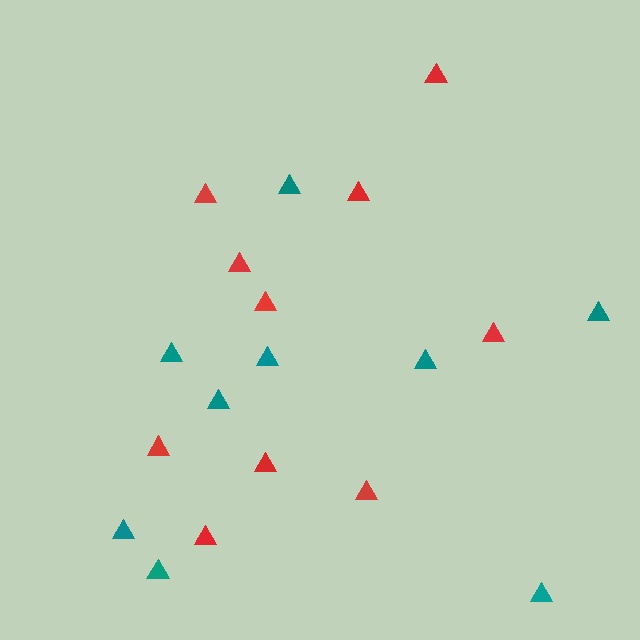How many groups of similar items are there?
There are 2 groups: one group of red triangles (10) and one group of teal triangles (9).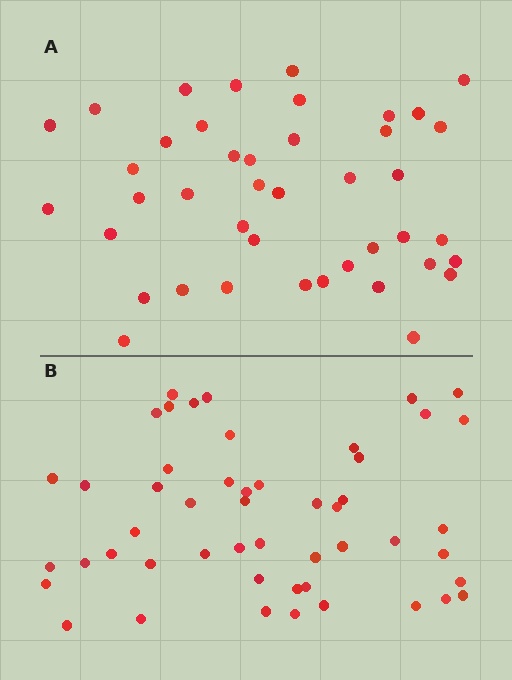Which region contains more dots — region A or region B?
Region B (the bottom region) has more dots.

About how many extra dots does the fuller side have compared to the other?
Region B has roughly 8 or so more dots than region A.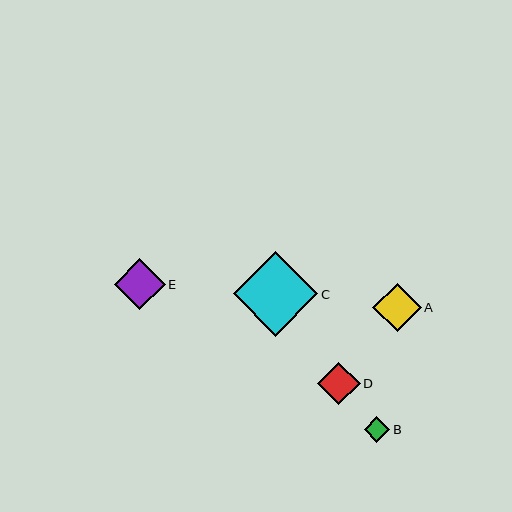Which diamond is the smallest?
Diamond B is the smallest with a size of approximately 26 pixels.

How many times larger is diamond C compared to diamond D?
Diamond C is approximately 2.0 times the size of diamond D.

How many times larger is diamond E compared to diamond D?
Diamond E is approximately 1.2 times the size of diamond D.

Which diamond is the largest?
Diamond C is the largest with a size of approximately 85 pixels.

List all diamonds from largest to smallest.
From largest to smallest: C, E, A, D, B.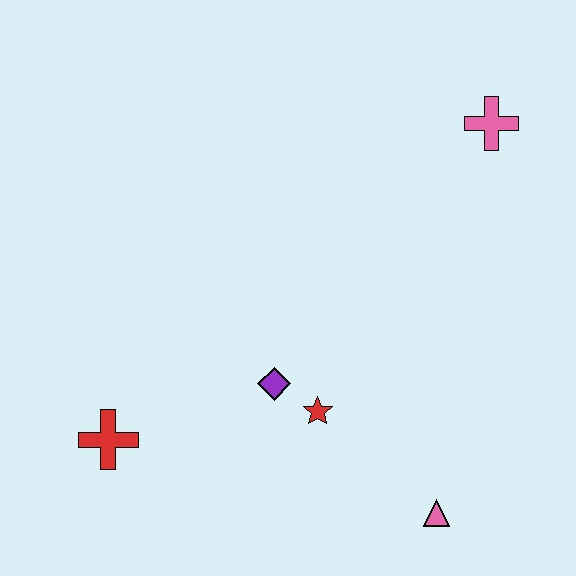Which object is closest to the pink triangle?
The red star is closest to the pink triangle.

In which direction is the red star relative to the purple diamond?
The red star is to the right of the purple diamond.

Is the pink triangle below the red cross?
Yes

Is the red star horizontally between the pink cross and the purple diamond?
Yes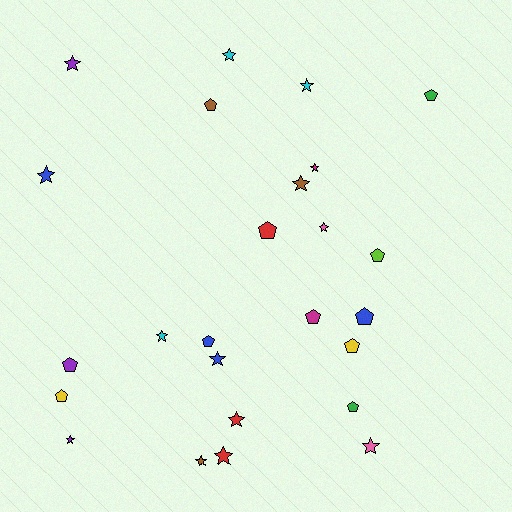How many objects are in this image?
There are 25 objects.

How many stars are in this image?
There are 14 stars.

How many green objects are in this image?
There are 2 green objects.